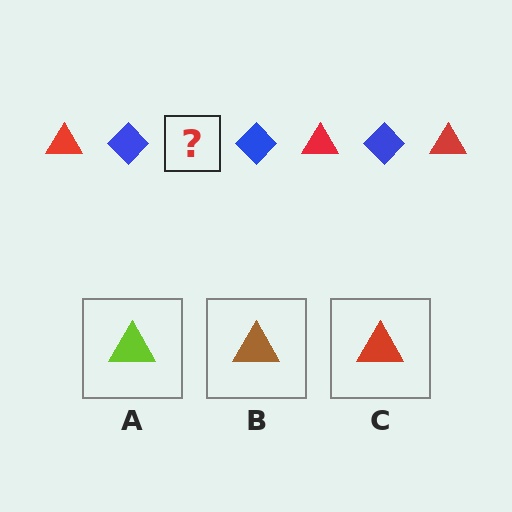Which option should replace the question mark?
Option C.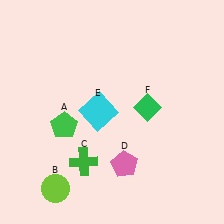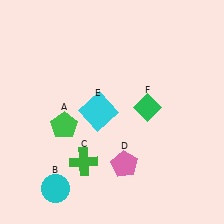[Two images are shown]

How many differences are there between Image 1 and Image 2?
There is 1 difference between the two images.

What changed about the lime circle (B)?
In Image 1, B is lime. In Image 2, it changed to cyan.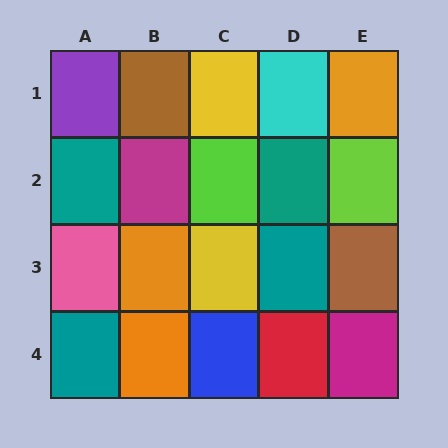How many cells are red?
1 cell is red.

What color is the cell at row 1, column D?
Cyan.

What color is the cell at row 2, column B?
Magenta.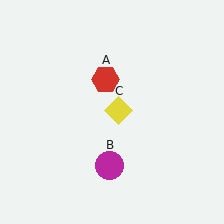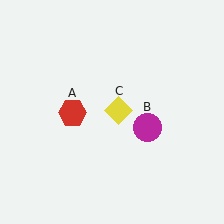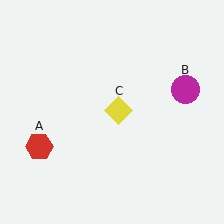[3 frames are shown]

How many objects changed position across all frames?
2 objects changed position: red hexagon (object A), magenta circle (object B).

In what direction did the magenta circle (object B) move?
The magenta circle (object B) moved up and to the right.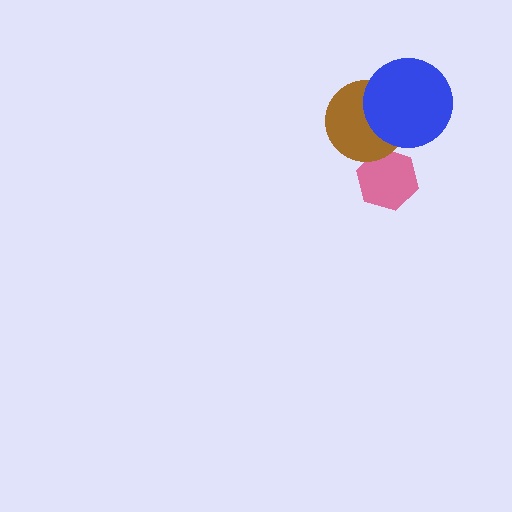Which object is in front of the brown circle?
The blue circle is in front of the brown circle.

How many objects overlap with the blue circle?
1 object overlaps with the blue circle.